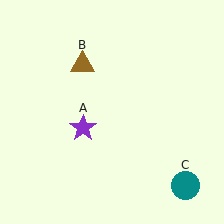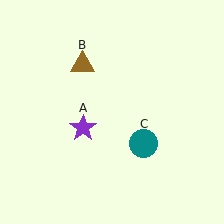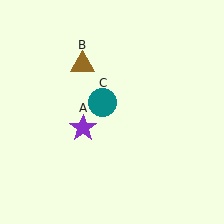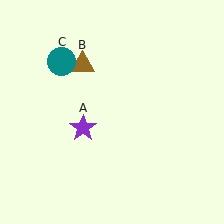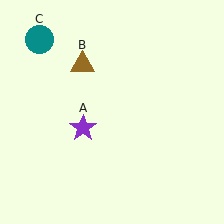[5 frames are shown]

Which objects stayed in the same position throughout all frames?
Purple star (object A) and brown triangle (object B) remained stationary.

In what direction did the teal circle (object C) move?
The teal circle (object C) moved up and to the left.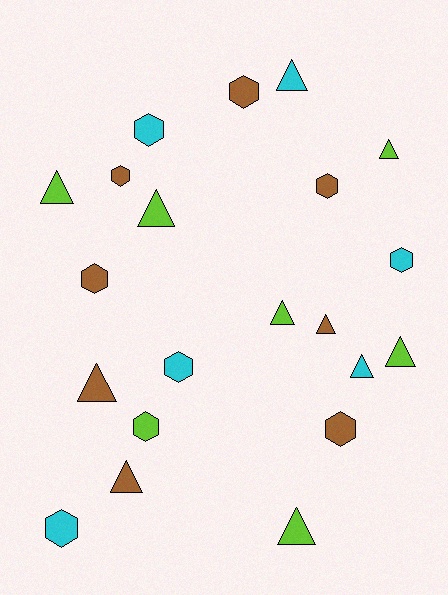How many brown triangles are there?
There are 3 brown triangles.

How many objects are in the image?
There are 21 objects.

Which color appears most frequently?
Brown, with 8 objects.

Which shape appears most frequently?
Triangle, with 11 objects.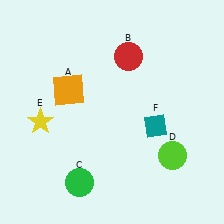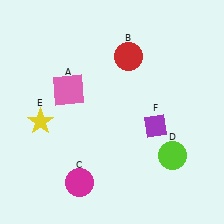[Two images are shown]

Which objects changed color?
A changed from orange to pink. C changed from green to magenta. F changed from teal to purple.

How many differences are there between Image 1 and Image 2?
There are 3 differences between the two images.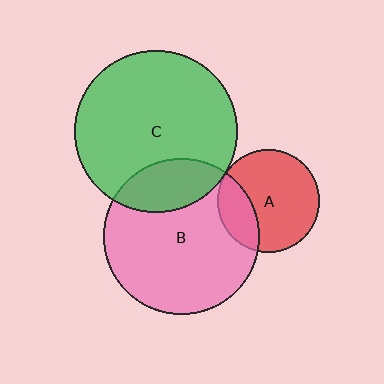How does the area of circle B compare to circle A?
Approximately 2.3 times.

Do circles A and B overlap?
Yes.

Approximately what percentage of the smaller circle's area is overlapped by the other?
Approximately 25%.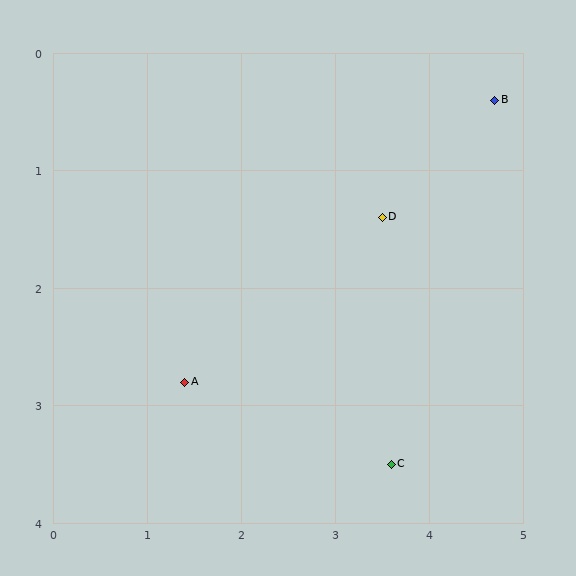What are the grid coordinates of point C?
Point C is at approximately (3.6, 3.5).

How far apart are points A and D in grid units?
Points A and D are about 2.5 grid units apart.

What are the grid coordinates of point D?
Point D is at approximately (3.5, 1.4).